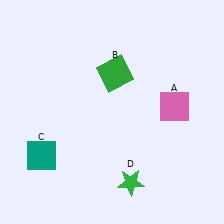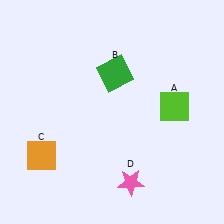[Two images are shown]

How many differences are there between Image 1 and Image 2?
There are 3 differences between the two images.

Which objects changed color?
A changed from pink to lime. C changed from teal to orange. D changed from green to pink.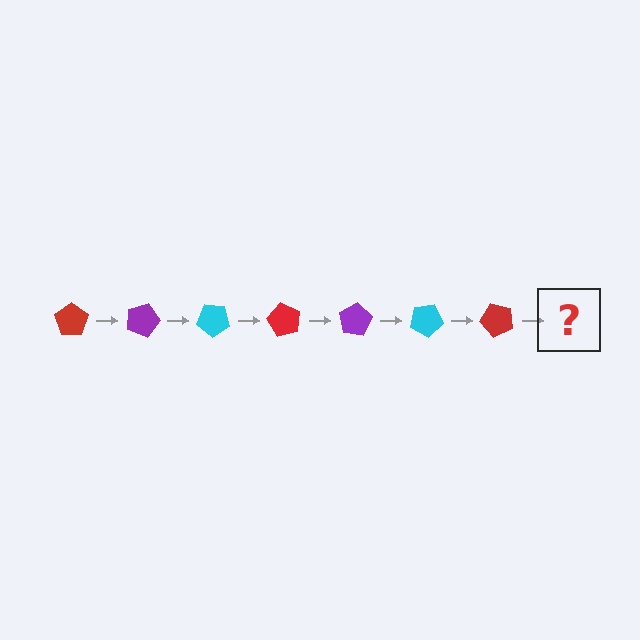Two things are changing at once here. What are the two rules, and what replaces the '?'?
The two rules are that it rotates 20 degrees each step and the color cycles through red, purple, and cyan. The '?' should be a purple pentagon, rotated 140 degrees from the start.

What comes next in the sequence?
The next element should be a purple pentagon, rotated 140 degrees from the start.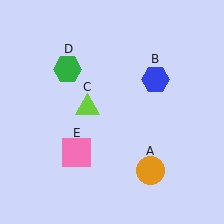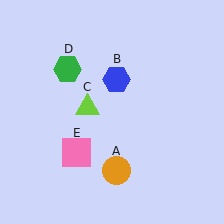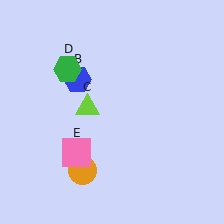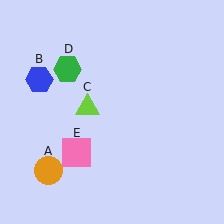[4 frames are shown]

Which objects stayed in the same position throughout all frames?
Lime triangle (object C) and green hexagon (object D) and pink square (object E) remained stationary.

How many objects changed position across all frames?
2 objects changed position: orange circle (object A), blue hexagon (object B).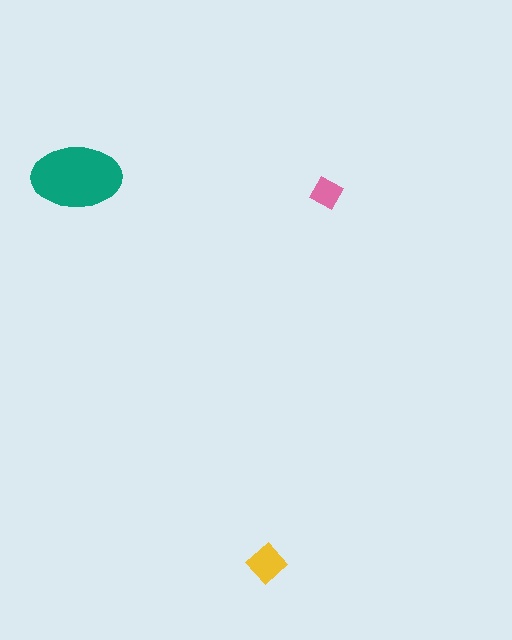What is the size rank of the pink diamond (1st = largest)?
3rd.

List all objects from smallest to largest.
The pink diamond, the yellow diamond, the teal ellipse.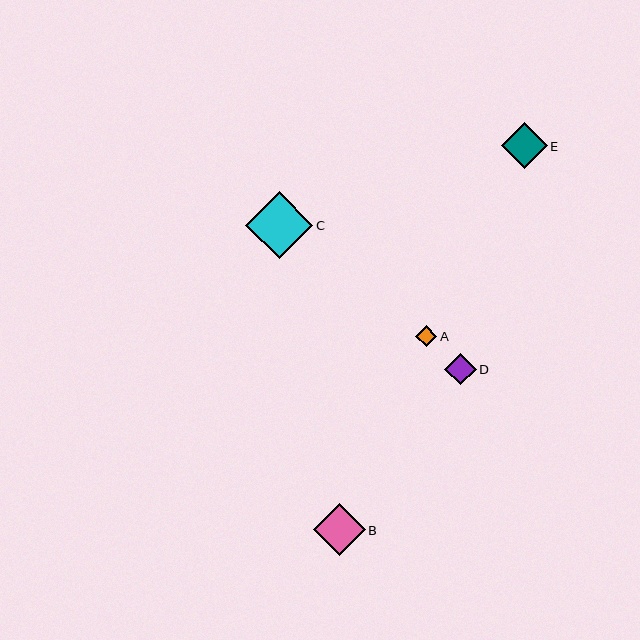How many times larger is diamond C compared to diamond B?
Diamond C is approximately 1.3 times the size of diamond B.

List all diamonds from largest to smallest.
From largest to smallest: C, B, E, D, A.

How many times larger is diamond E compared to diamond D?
Diamond E is approximately 1.5 times the size of diamond D.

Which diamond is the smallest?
Diamond A is the smallest with a size of approximately 21 pixels.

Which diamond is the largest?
Diamond C is the largest with a size of approximately 67 pixels.